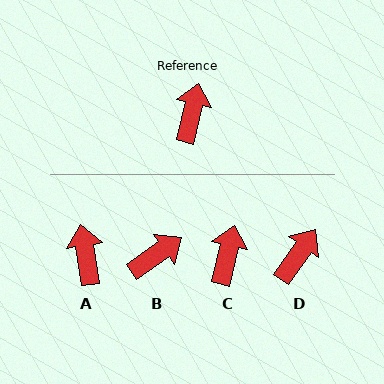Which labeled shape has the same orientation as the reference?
C.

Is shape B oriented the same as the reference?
No, it is off by about 42 degrees.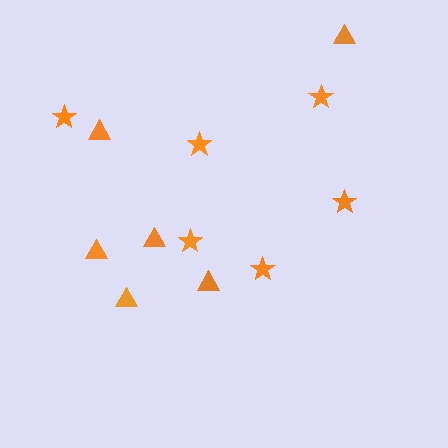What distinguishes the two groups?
There are 2 groups: one group of stars (6) and one group of triangles (6).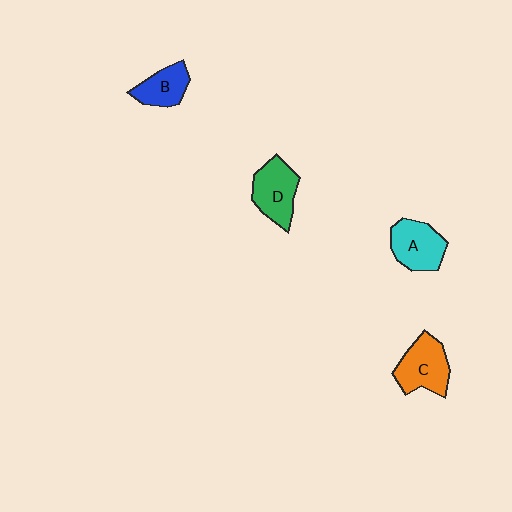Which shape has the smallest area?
Shape B (blue).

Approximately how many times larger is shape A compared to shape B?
Approximately 1.3 times.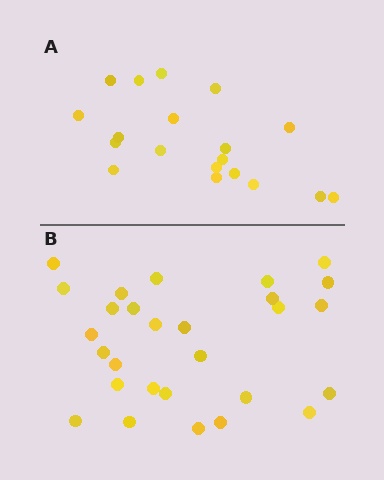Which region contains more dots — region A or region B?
Region B (the bottom region) has more dots.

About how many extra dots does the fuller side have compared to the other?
Region B has roughly 8 or so more dots than region A.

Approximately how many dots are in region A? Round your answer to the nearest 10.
About 20 dots. (The exact count is 19, which rounds to 20.)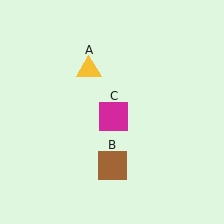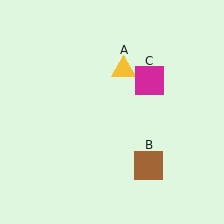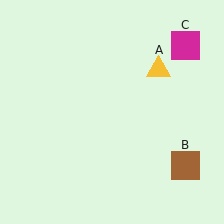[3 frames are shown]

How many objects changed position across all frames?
3 objects changed position: yellow triangle (object A), brown square (object B), magenta square (object C).